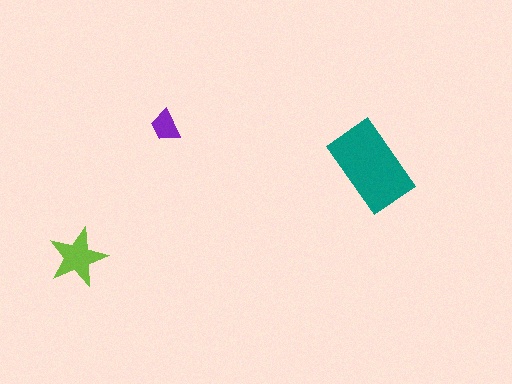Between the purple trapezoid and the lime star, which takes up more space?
The lime star.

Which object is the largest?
The teal rectangle.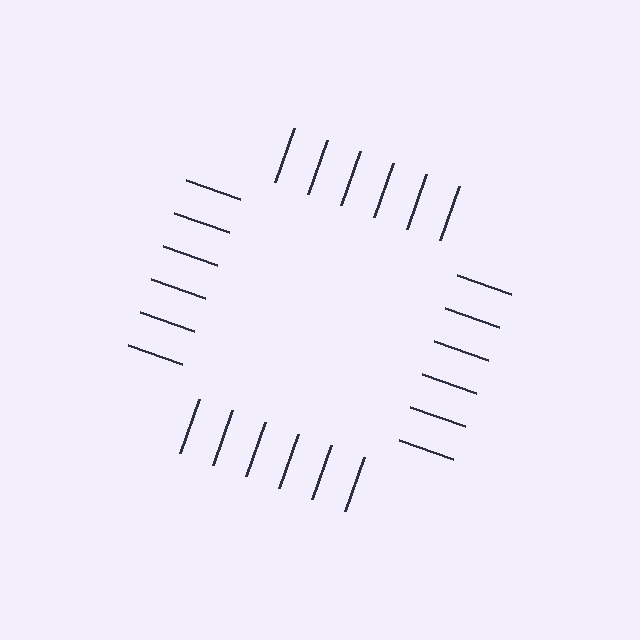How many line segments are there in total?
24 — 6 along each of the 4 edges.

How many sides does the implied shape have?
4 sides — the line-ends trace a square.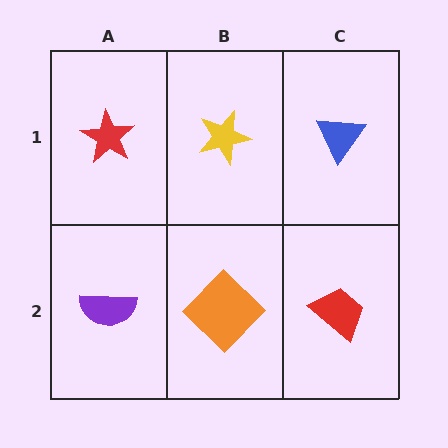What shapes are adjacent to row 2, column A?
A red star (row 1, column A), an orange diamond (row 2, column B).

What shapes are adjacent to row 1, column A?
A purple semicircle (row 2, column A), a yellow star (row 1, column B).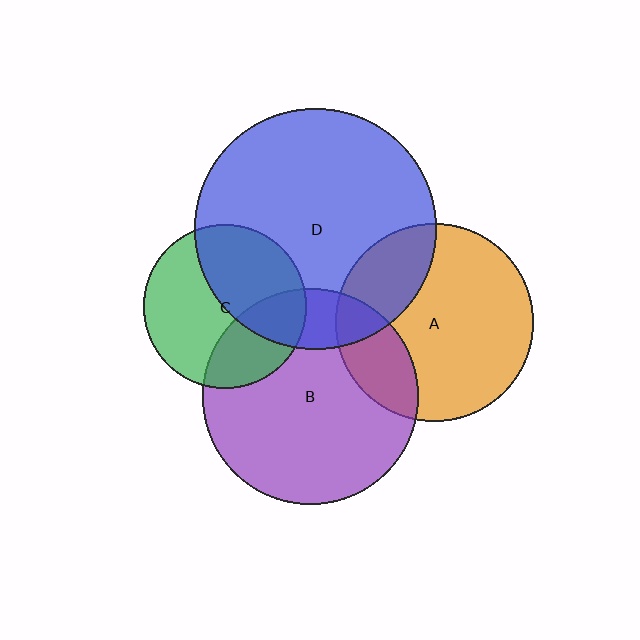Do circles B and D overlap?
Yes.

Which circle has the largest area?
Circle D (blue).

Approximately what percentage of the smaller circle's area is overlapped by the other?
Approximately 20%.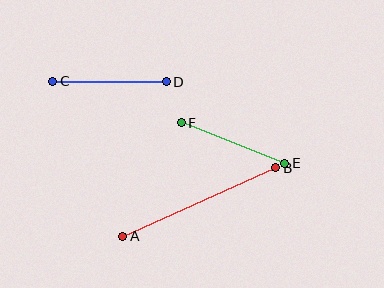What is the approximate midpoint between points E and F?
The midpoint is at approximately (233, 143) pixels.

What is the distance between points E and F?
The distance is approximately 111 pixels.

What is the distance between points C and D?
The distance is approximately 114 pixels.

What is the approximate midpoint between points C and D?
The midpoint is at approximately (109, 82) pixels.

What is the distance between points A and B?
The distance is approximately 168 pixels.